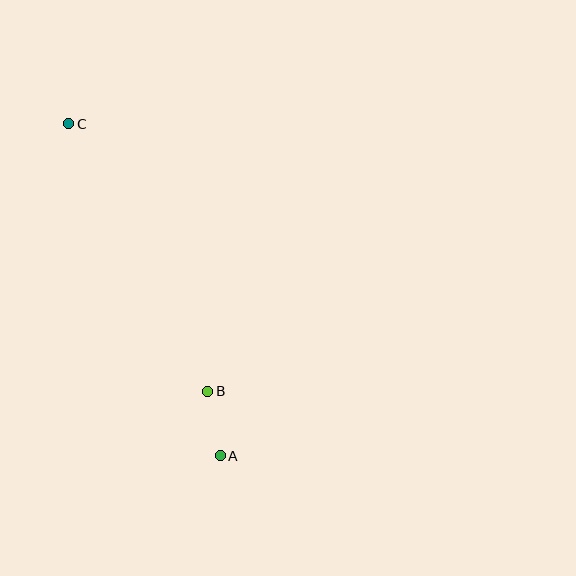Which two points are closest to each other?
Points A and B are closest to each other.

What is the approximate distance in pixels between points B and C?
The distance between B and C is approximately 302 pixels.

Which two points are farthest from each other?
Points A and C are farthest from each other.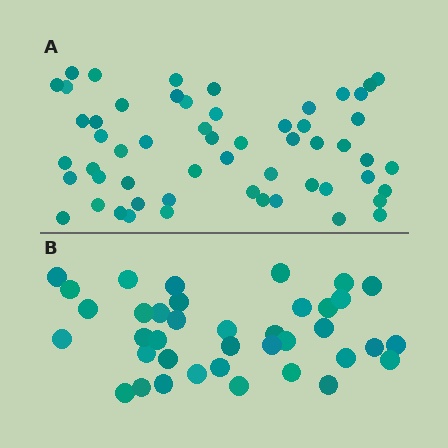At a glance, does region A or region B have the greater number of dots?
Region A (the top region) has more dots.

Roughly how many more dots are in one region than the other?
Region A has approximately 20 more dots than region B.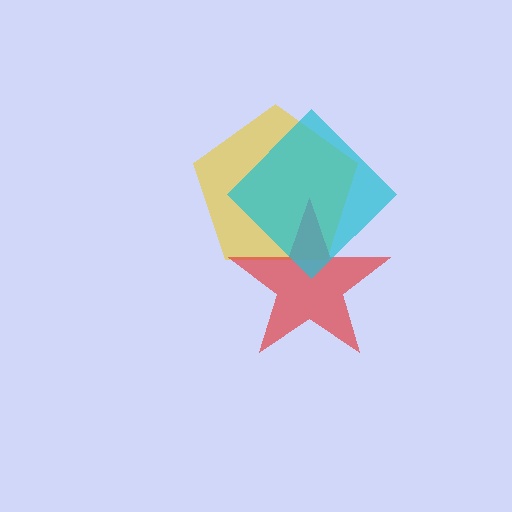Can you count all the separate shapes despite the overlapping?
Yes, there are 3 separate shapes.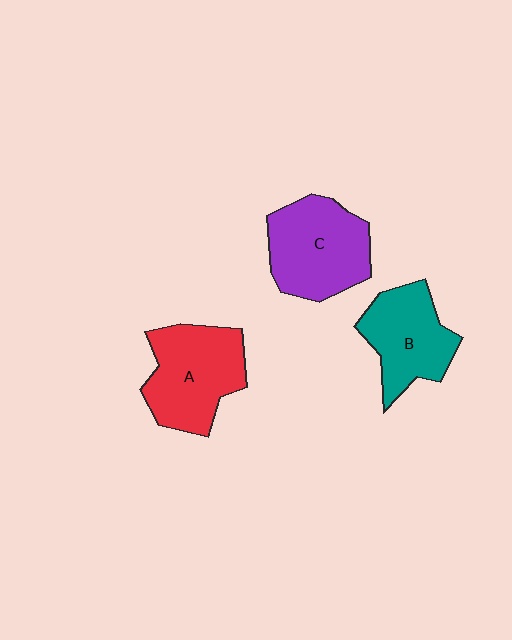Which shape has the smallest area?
Shape B (teal).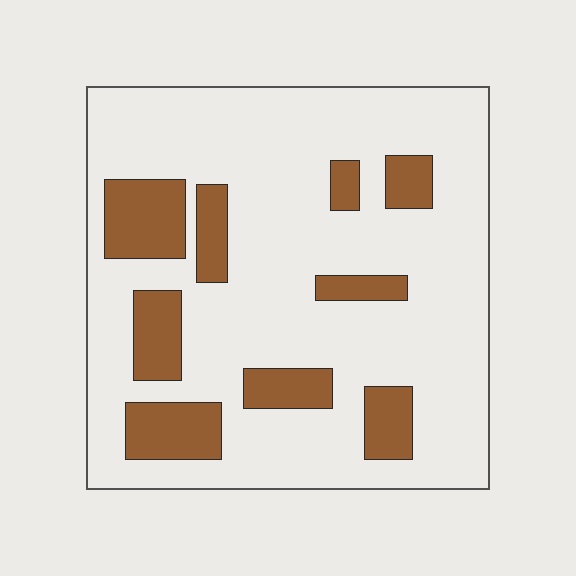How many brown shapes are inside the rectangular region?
9.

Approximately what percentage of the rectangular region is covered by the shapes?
Approximately 20%.